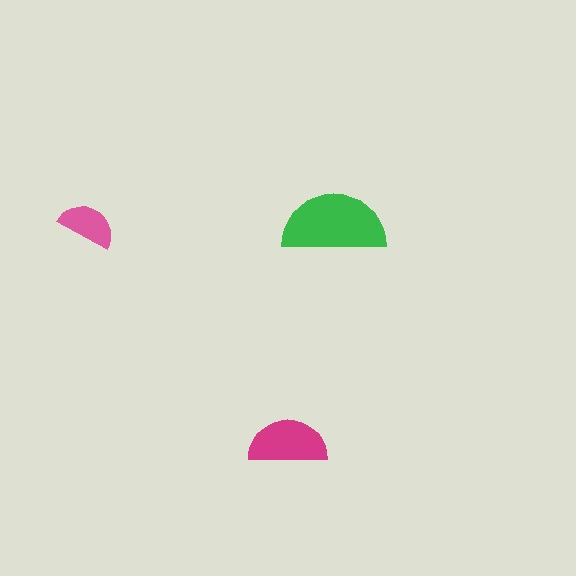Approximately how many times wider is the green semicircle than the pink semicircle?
About 2 times wider.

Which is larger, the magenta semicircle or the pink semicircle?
The magenta one.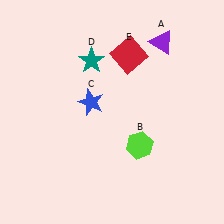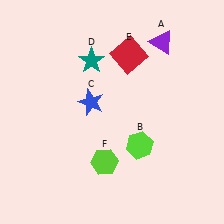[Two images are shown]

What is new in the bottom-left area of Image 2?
A lime hexagon (F) was added in the bottom-left area of Image 2.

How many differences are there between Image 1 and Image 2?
There is 1 difference between the two images.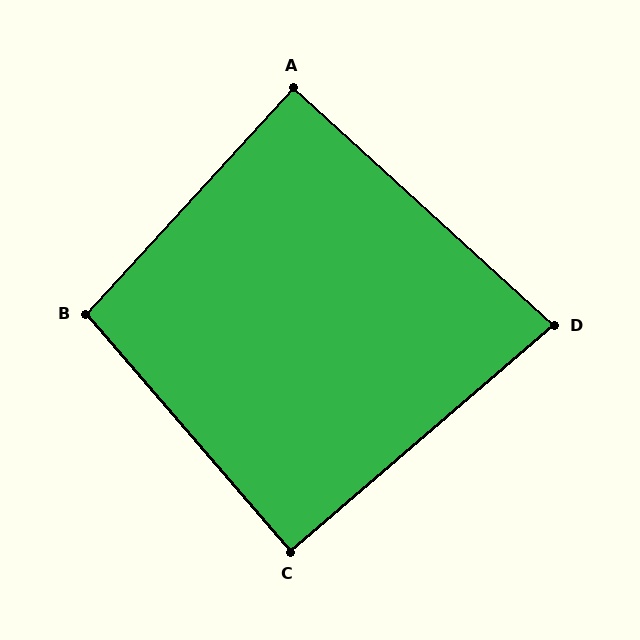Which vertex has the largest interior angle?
B, at approximately 97 degrees.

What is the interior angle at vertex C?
Approximately 90 degrees (approximately right).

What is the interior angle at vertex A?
Approximately 90 degrees (approximately right).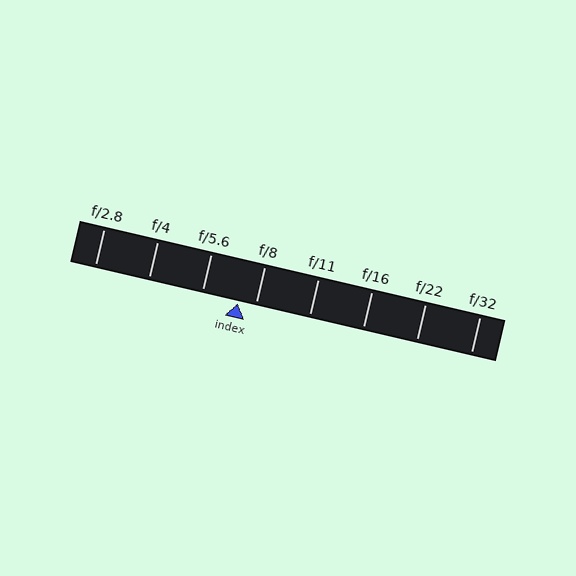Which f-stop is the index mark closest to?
The index mark is closest to f/8.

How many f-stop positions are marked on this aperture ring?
There are 8 f-stop positions marked.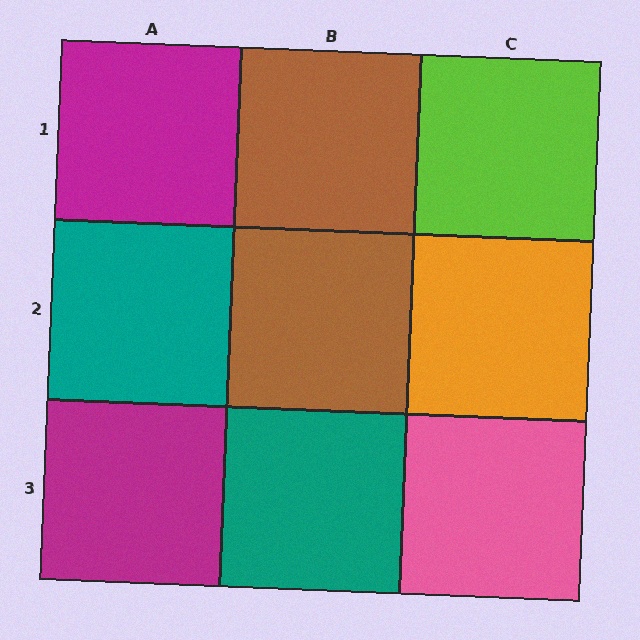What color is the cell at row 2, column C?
Orange.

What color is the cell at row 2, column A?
Teal.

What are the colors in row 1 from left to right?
Magenta, brown, lime.